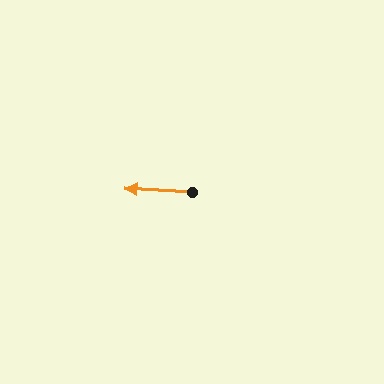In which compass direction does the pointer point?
West.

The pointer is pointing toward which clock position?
Roughly 9 o'clock.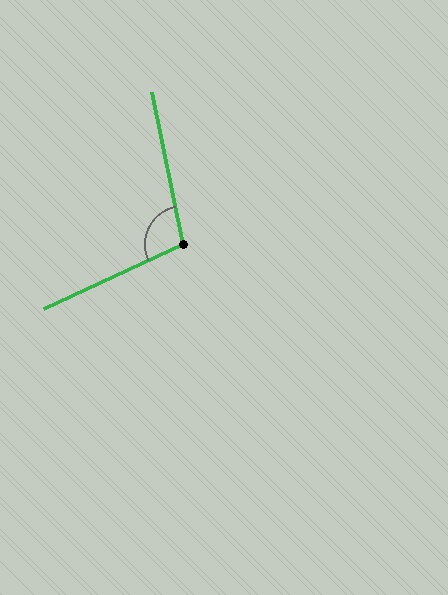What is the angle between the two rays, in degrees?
Approximately 103 degrees.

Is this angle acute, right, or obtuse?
It is obtuse.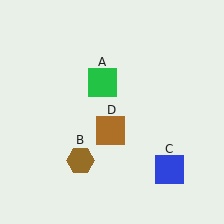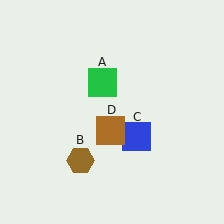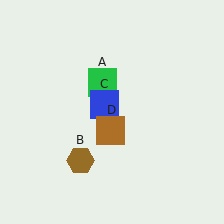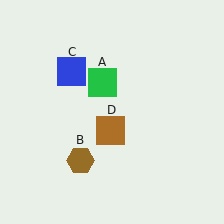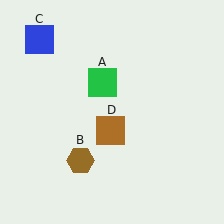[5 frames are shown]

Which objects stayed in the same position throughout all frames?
Green square (object A) and brown hexagon (object B) and brown square (object D) remained stationary.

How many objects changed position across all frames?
1 object changed position: blue square (object C).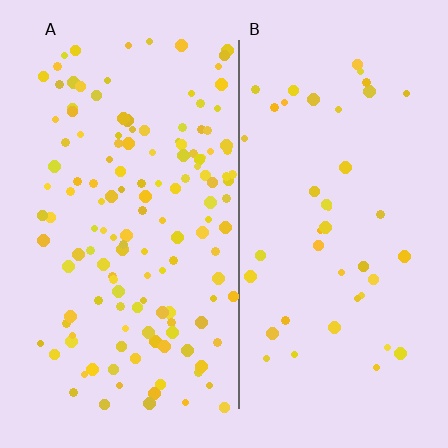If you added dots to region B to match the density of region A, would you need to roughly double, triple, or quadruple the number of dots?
Approximately triple.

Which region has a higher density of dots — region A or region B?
A (the left).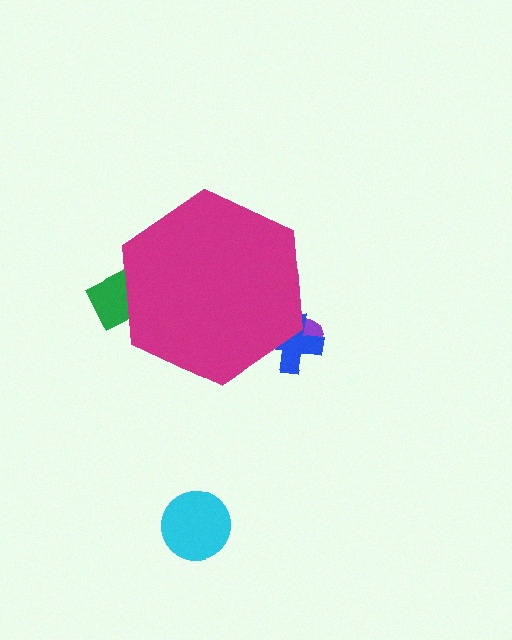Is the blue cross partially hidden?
Yes, the blue cross is partially hidden behind the magenta hexagon.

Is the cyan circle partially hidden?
No, the cyan circle is fully visible.